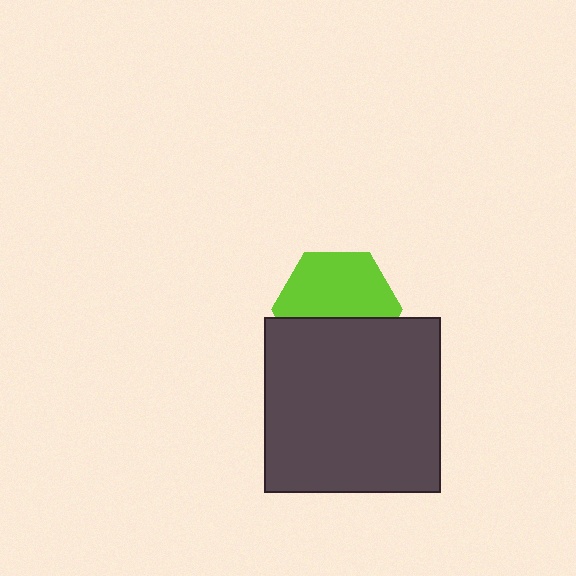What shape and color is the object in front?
The object in front is a dark gray square.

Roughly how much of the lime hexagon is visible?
About half of it is visible (roughly 59%).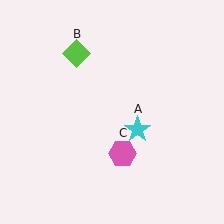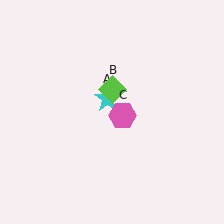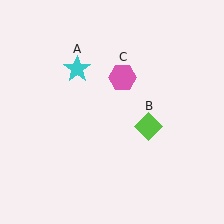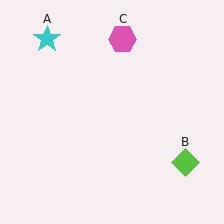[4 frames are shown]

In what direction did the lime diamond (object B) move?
The lime diamond (object B) moved down and to the right.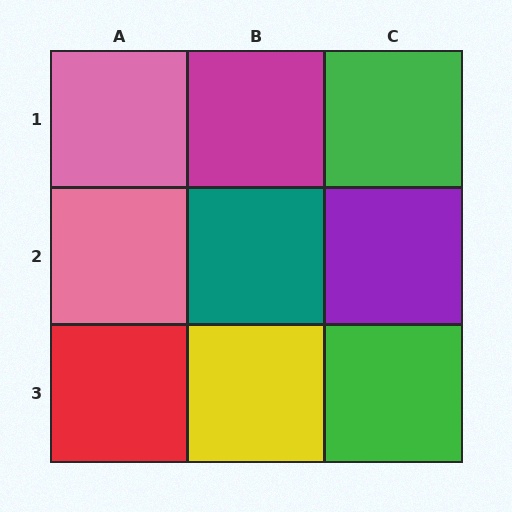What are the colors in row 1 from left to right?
Pink, magenta, green.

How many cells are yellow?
1 cell is yellow.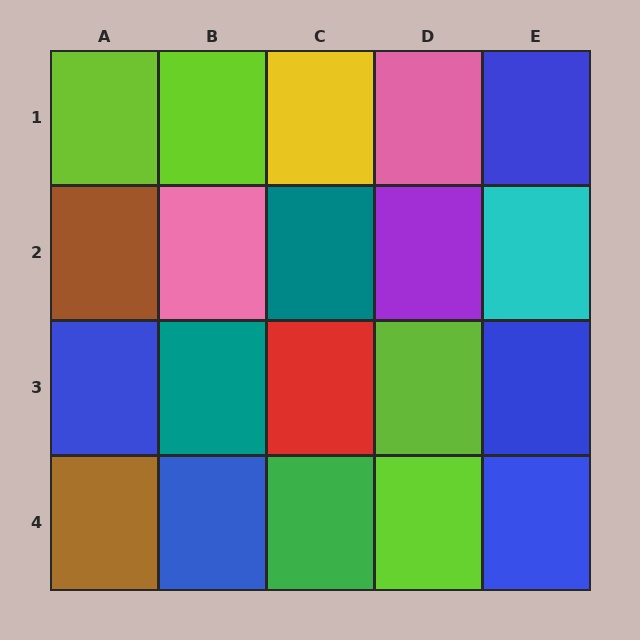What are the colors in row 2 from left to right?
Brown, pink, teal, purple, cyan.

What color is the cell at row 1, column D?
Pink.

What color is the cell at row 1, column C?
Yellow.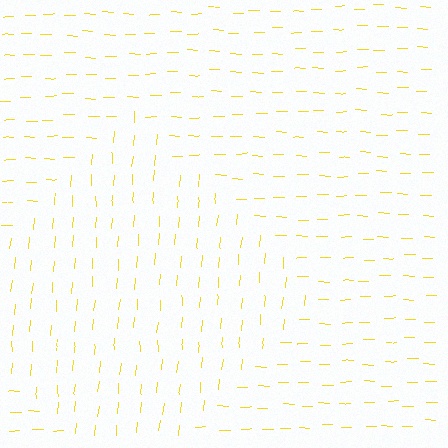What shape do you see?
I see a diamond.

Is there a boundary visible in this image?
Yes, there is a texture boundary formed by a change in line orientation.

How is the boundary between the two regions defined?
The boundary is defined purely by a change in line orientation (approximately 87 degrees difference). All lines are the same color and thickness.